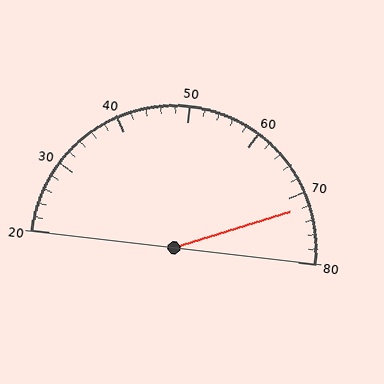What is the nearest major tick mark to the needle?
The nearest major tick mark is 70.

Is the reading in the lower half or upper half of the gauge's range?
The reading is in the upper half of the range (20 to 80).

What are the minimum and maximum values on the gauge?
The gauge ranges from 20 to 80.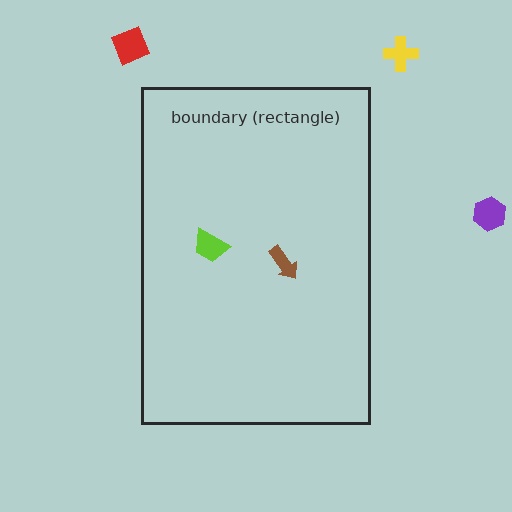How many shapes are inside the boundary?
2 inside, 3 outside.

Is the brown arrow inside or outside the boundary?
Inside.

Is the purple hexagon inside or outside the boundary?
Outside.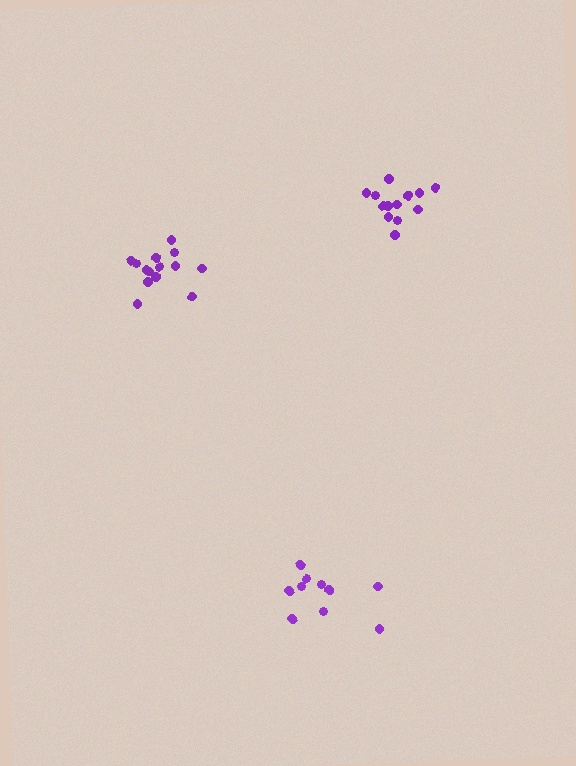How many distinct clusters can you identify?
There are 3 distinct clusters.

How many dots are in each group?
Group 1: 14 dots, Group 2: 13 dots, Group 3: 10 dots (37 total).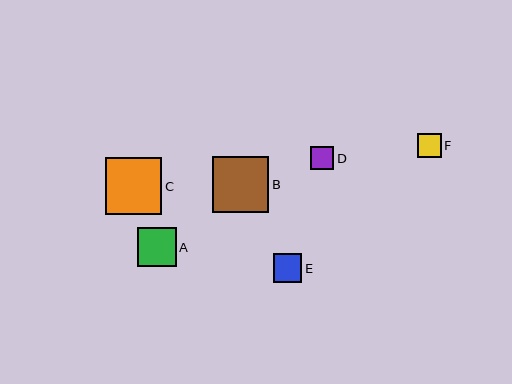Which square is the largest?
Square C is the largest with a size of approximately 56 pixels.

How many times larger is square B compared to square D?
Square B is approximately 2.4 times the size of square D.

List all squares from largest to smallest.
From largest to smallest: C, B, A, E, F, D.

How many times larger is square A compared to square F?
Square A is approximately 1.6 times the size of square F.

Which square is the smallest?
Square D is the smallest with a size of approximately 23 pixels.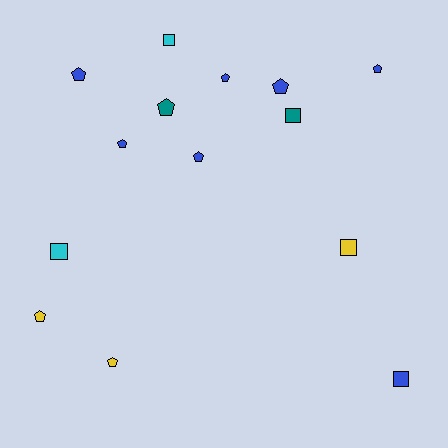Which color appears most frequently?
Blue, with 7 objects.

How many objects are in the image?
There are 14 objects.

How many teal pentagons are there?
There is 1 teal pentagon.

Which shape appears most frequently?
Pentagon, with 9 objects.